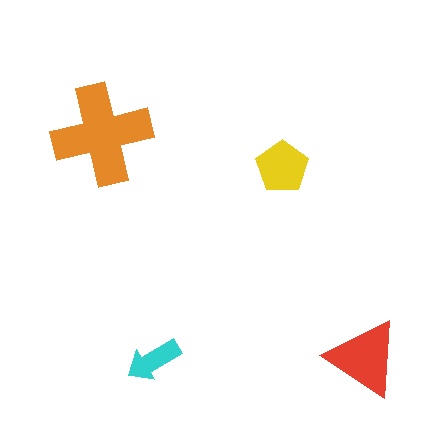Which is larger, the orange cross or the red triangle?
The orange cross.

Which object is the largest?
The orange cross.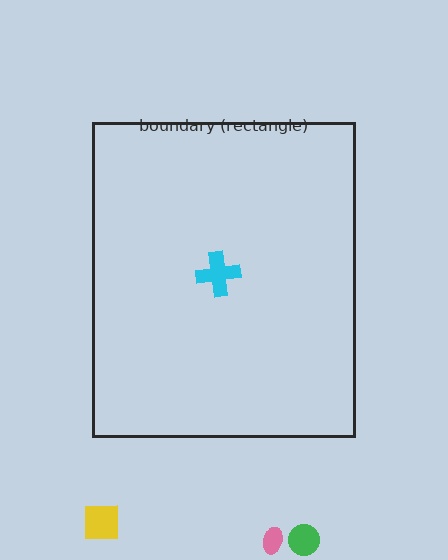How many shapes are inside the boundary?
1 inside, 3 outside.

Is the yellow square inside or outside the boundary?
Outside.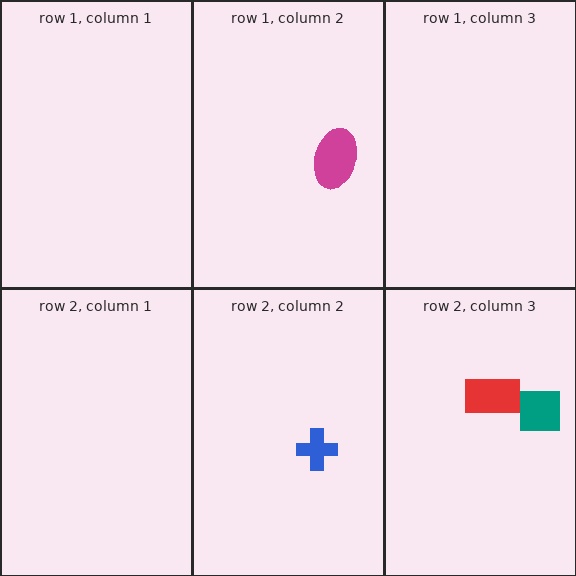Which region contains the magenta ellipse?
The row 1, column 2 region.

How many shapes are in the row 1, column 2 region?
1.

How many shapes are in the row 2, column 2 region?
1.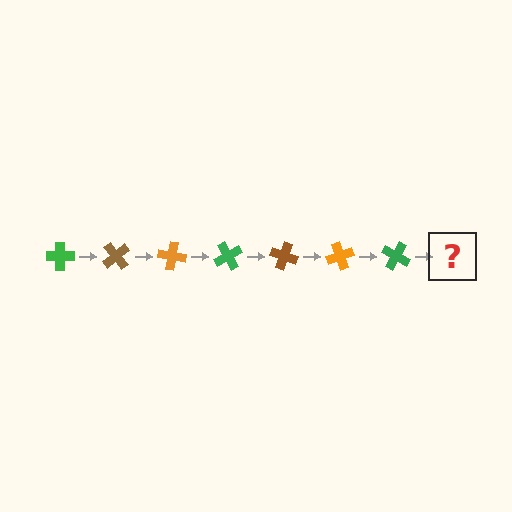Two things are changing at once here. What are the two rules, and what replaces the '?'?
The two rules are that it rotates 50 degrees each step and the color cycles through green, brown, and orange. The '?' should be a brown cross, rotated 350 degrees from the start.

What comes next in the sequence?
The next element should be a brown cross, rotated 350 degrees from the start.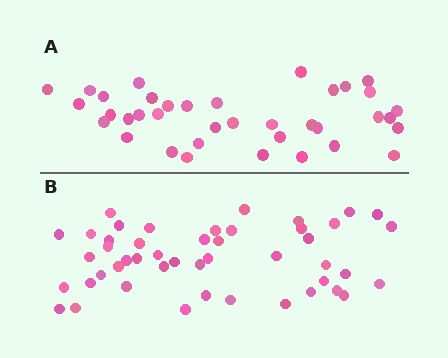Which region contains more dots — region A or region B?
Region B (the bottom region) has more dots.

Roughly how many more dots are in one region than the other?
Region B has roughly 10 or so more dots than region A.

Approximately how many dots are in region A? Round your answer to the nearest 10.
About 40 dots. (The exact count is 37, which rounds to 40.)